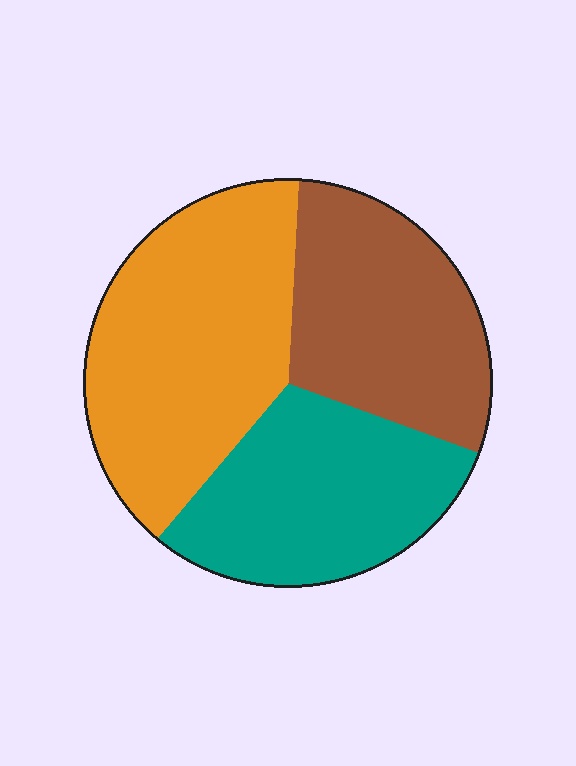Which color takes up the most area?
Orange, at roughly 40%.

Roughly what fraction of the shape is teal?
Teal takes up between a quarter and a half of the shape.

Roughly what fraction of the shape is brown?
Brown covers roughly 30% of the shape.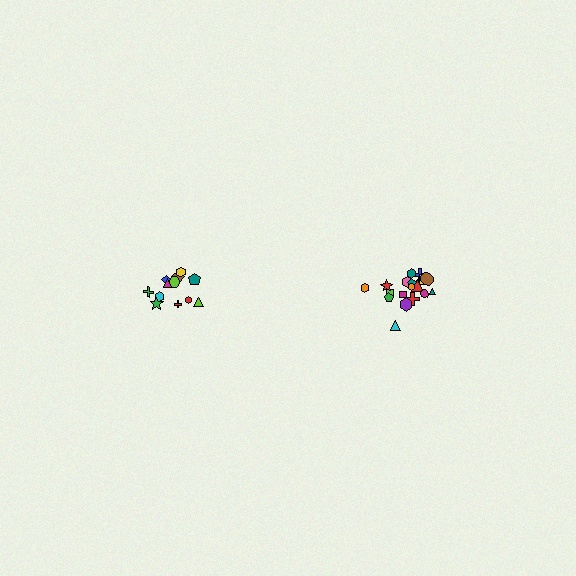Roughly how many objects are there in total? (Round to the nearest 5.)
Roughly 30 objects in total.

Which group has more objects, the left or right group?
The right group.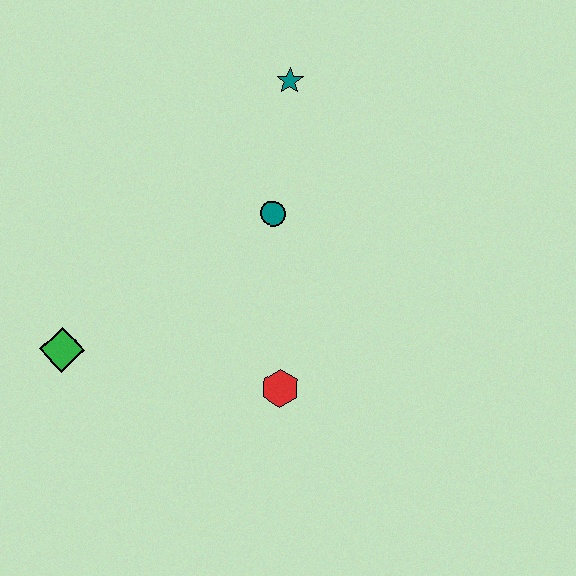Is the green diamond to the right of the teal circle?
No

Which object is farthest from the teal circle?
The green diamond is farthest from the teal circle.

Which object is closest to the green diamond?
The red hexagon is closest to the green diamond.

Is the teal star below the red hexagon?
No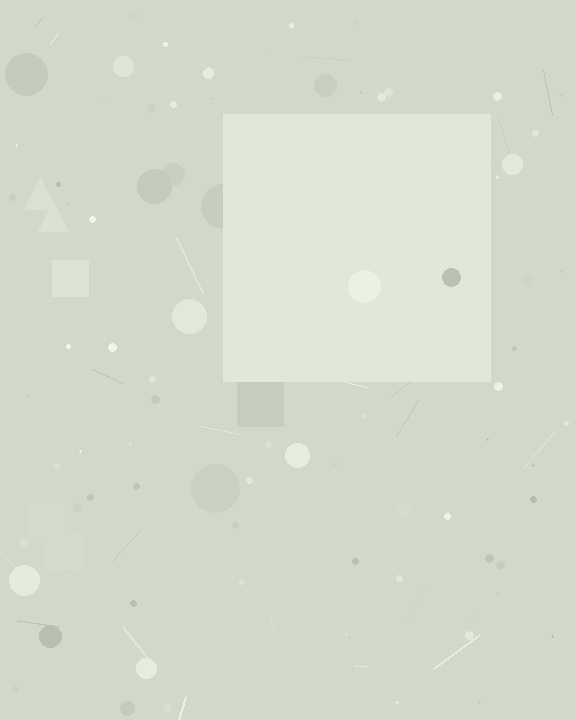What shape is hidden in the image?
A square is hidden in the image.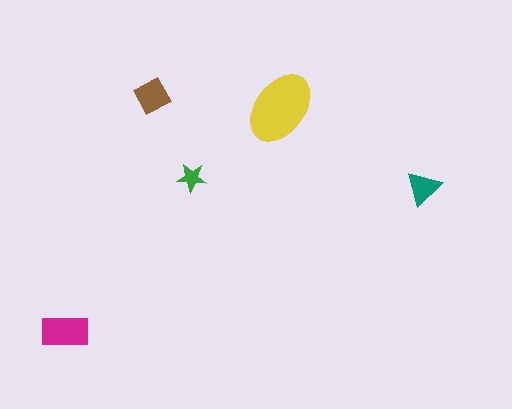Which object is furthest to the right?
The teal triangle is rightmost.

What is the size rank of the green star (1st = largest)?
5th.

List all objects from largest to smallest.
The yellow ellipse, the magenta rectangle, the brown square, the teal triangle, the green star.